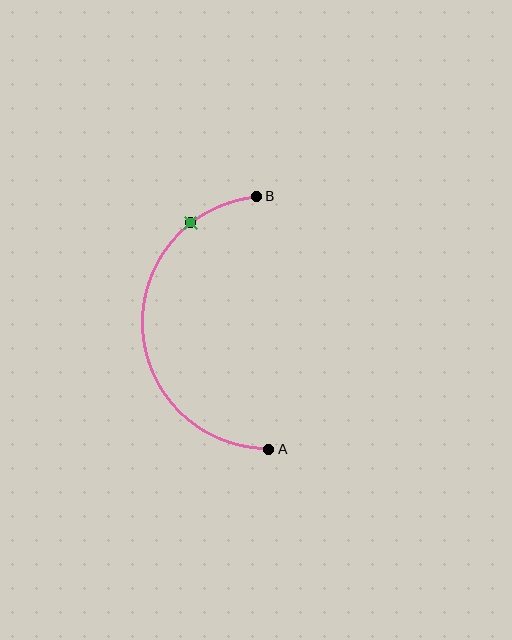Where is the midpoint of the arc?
The arc midpoint is the point on the curve farthest from the straight line joining A and B. It sits to the left of that line.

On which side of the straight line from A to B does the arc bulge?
The arc bulges to the left of the straight line connecting A and B.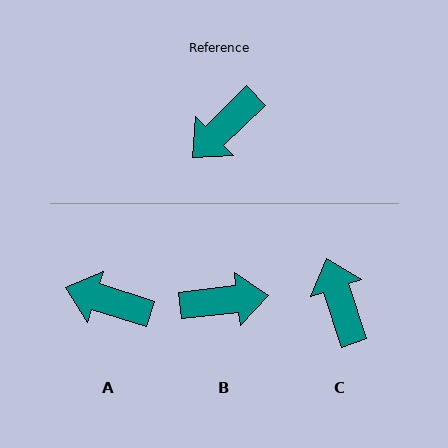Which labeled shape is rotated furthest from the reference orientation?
B, about 142 degrees away.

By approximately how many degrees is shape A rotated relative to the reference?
Approximately 62 degrees clockwise.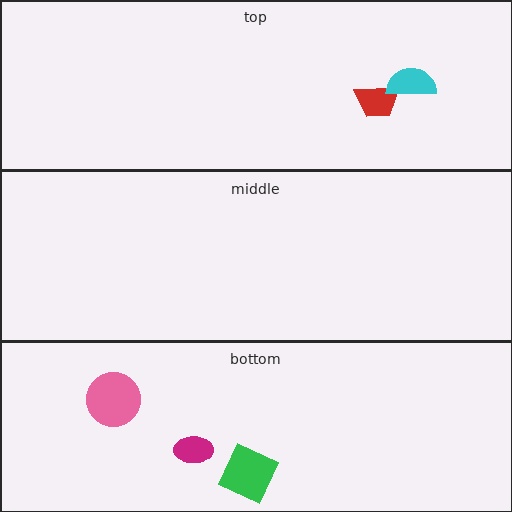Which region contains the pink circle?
The bottom region.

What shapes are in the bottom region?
The pink circle, the green square, the magenta ellipse.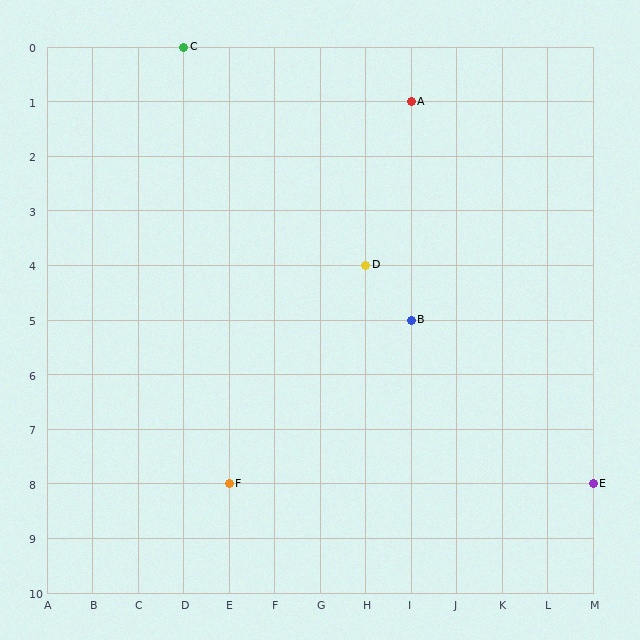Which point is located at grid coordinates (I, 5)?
Point B is at (I, 5).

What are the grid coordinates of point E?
Point E is at grid coordinates (M, 8).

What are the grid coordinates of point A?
Point A is at grid coordinates (I, 1).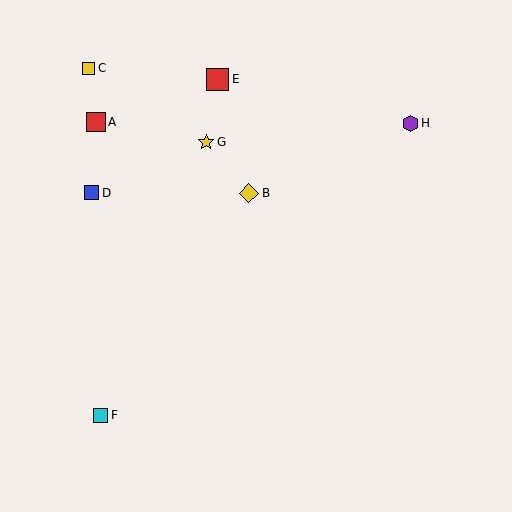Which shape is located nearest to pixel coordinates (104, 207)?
The blue square (labeled D) at (92, 193) is nearest to that location.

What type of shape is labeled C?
Shape C is a yellow square.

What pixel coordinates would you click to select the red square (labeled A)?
Click at (96, 122) to select the red square A.